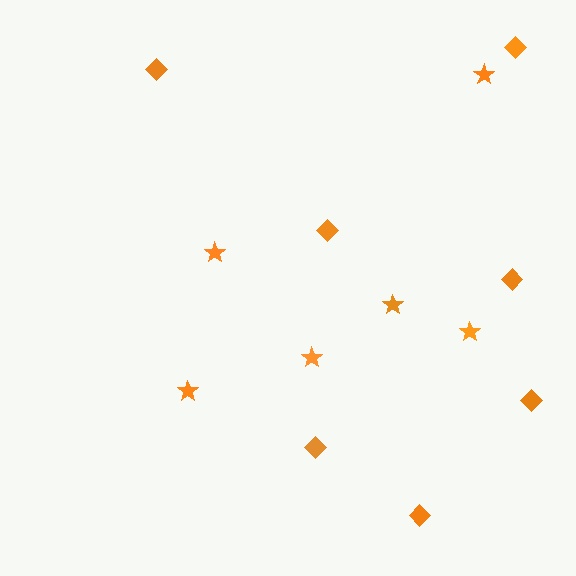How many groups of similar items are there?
There are 2 groups: one group of diamonds (7) and one group of stars (6).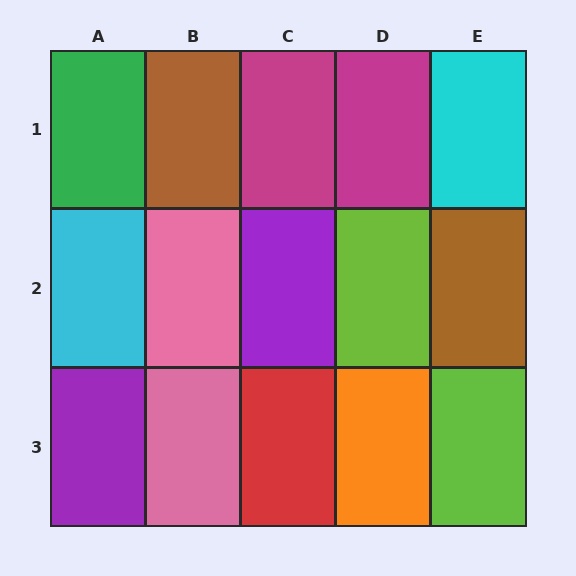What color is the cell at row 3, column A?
Purple.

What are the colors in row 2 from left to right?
Cyan, pink, purple, lime, brown.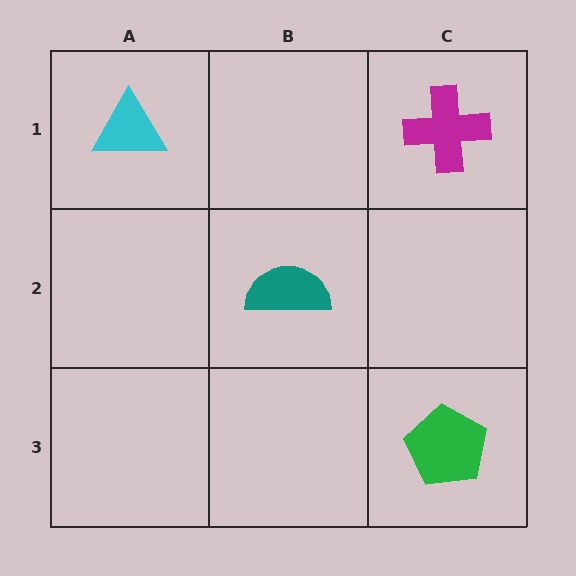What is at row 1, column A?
A cyan triangle.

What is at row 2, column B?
A teal semicircle.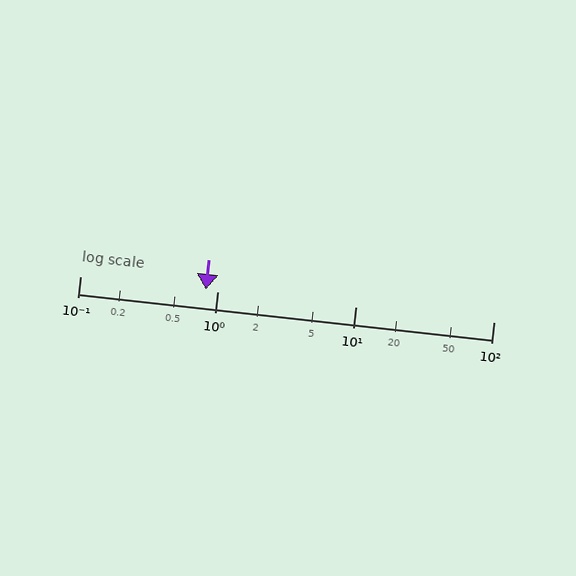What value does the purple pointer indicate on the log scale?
The pointer indicates approximately 0.82.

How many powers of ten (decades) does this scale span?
The scale spans 3 decades, from 0.1 to 100.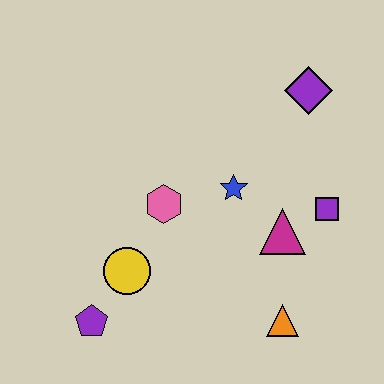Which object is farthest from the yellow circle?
The purple diamond is farthest from the yellow circle.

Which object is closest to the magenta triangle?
The purple square is closest to the magenta triangle.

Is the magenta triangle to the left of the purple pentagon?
No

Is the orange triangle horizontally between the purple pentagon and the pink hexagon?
No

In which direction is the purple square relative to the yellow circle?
The purple square is to the right of the yellow circle.